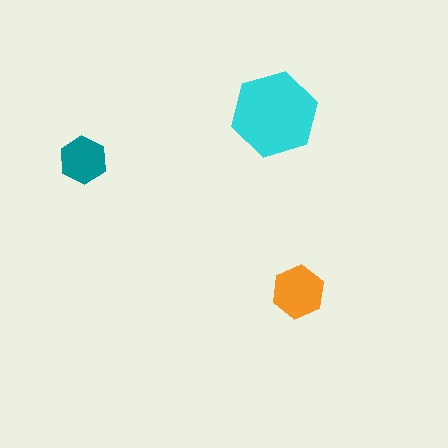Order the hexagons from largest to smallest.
the cyan one, the orange one, the teal one.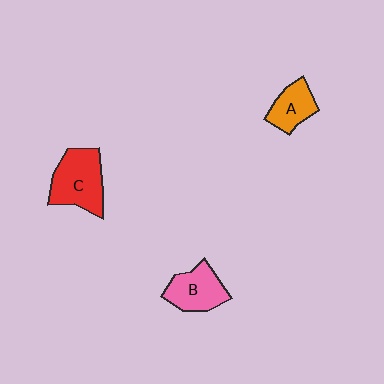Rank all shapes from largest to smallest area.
From largest to smallest: C (red), B (pink), A (orange).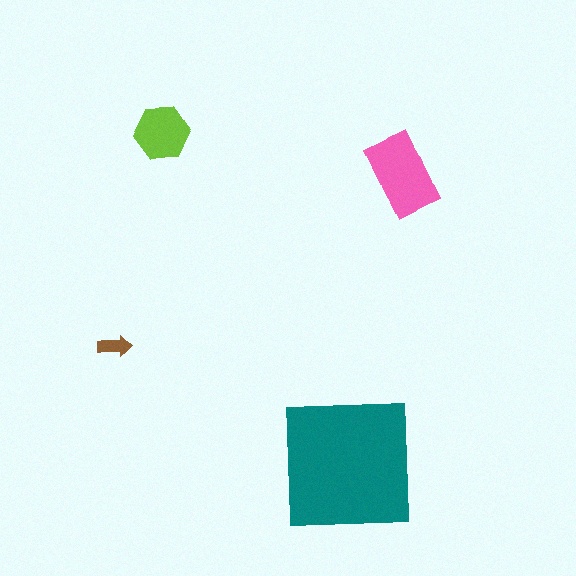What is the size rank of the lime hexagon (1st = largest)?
3rd.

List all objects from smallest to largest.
The brown arrow, the lime hexagon, the pink rectangle, the teal square.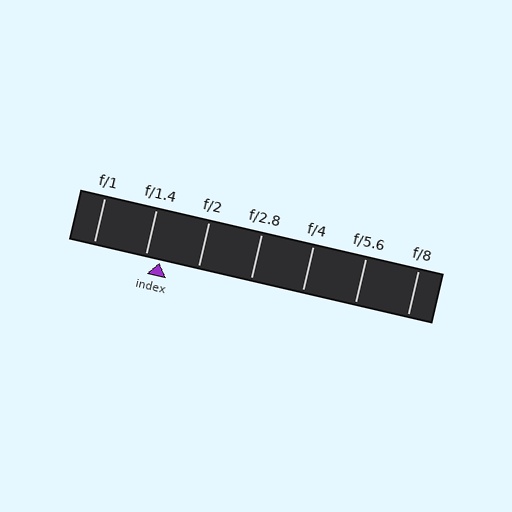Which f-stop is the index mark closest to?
The index mark is closest to f/1.4.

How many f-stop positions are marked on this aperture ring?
There are 7 f-stop positions marked.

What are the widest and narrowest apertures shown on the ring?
The widest aperture shown is f/1 and the narrowest is f/8.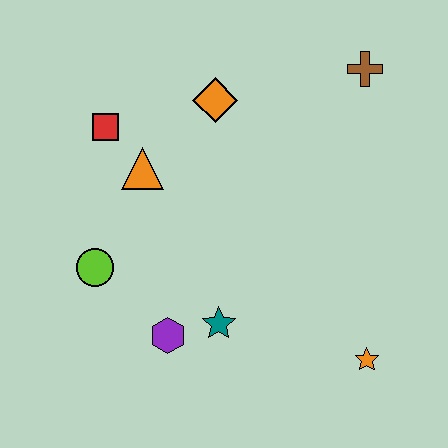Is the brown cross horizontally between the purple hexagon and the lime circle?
No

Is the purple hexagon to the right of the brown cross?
No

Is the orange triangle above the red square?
No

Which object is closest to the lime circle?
The purple hexagon is closest to the lime circle.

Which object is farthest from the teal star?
The brown cross is farthest from the teal star.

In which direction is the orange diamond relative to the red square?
The orange diamond is to the right of the red square.